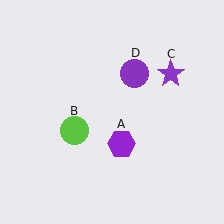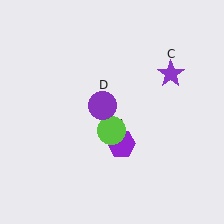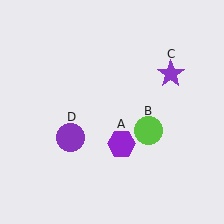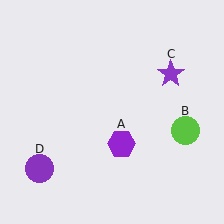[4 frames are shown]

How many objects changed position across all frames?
2 objects changed position: lime circle (object B), purple circle (object D).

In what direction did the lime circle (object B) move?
The lime circle (object B) moved right.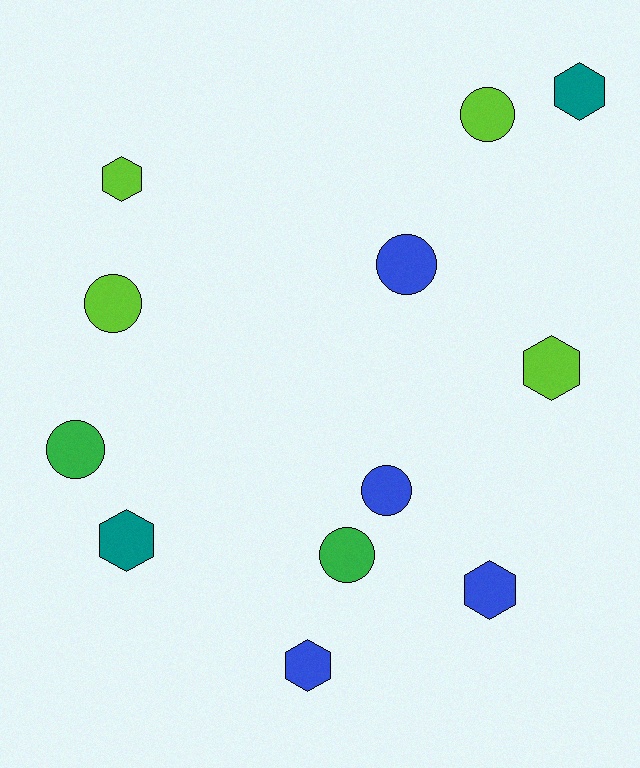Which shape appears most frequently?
Hexagon, with 6 objects.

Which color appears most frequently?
Blue, with 4 objects.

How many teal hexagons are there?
There are 2 teal hexagons.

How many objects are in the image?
There are 12 objects.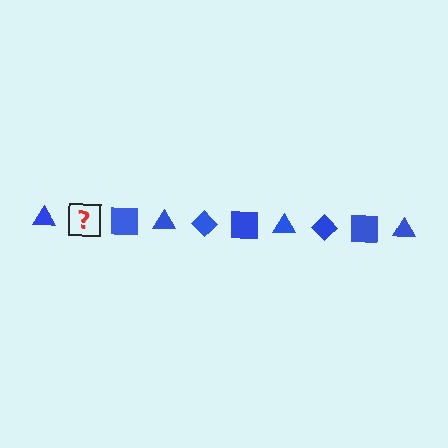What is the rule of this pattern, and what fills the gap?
The rule is that the pattern cycles through triangle, diamond, square shapes in blue. The gap should be filled with a blue diamond.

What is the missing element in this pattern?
The missing element is a blue diamond.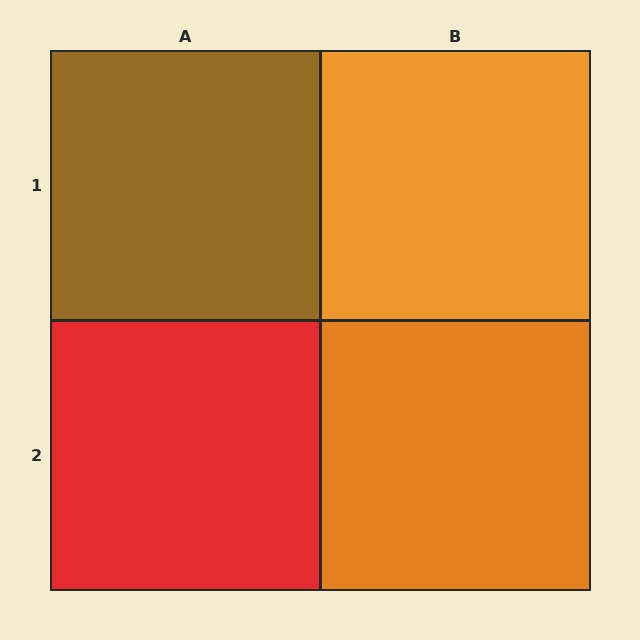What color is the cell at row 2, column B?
Orange.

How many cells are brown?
1 cell is brown.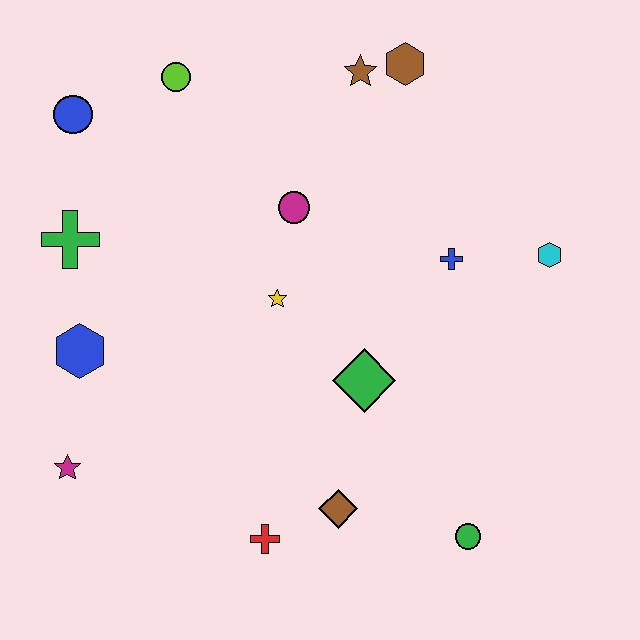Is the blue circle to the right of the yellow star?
No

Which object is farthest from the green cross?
The green circle is farthest from the green cross.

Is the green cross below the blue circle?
Yes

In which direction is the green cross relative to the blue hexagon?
The green cross is above the blue hexagon.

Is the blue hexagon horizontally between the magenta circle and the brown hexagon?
No